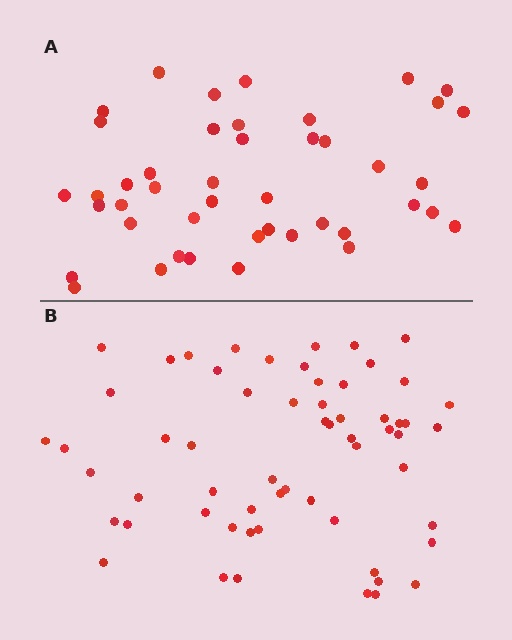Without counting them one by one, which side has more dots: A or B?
Region B (the bottom region) has more dots.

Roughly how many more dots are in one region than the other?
Region B has approximately 15 more dots than region A.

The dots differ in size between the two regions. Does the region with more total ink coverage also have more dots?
No. Region A has more total ink coverage because its dots are larger, but region B actually contains more individual dots. Total area can be misleading — the number of items is what matters here.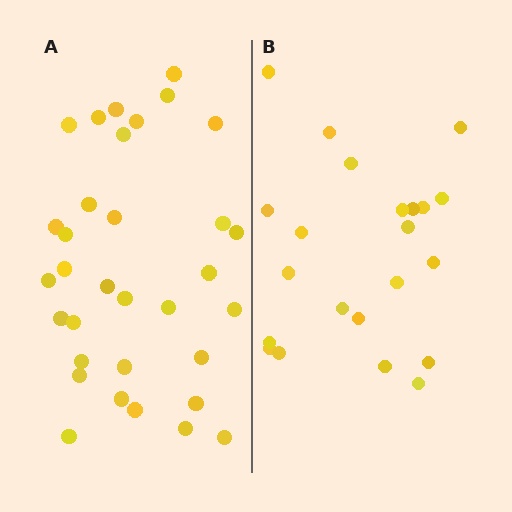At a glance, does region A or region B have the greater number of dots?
Region A (the left region) has more dots.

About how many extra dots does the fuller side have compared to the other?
Region A has roughly 12 or so more dots than region B.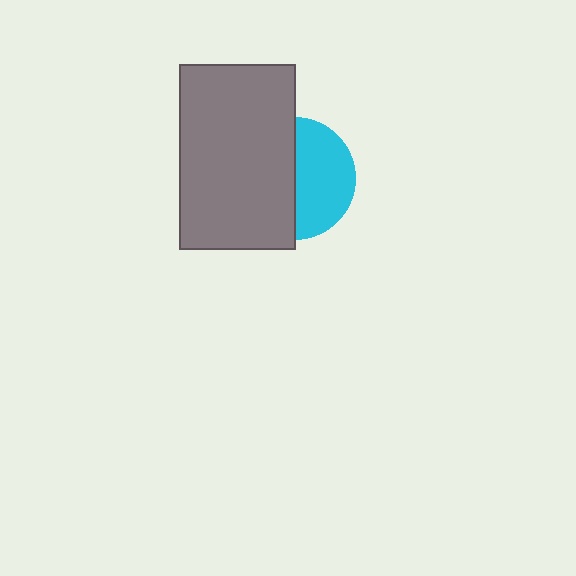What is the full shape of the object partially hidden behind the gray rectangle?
The partially hidden object is a cyan circle.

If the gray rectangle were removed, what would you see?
You would see the complete cyan circle.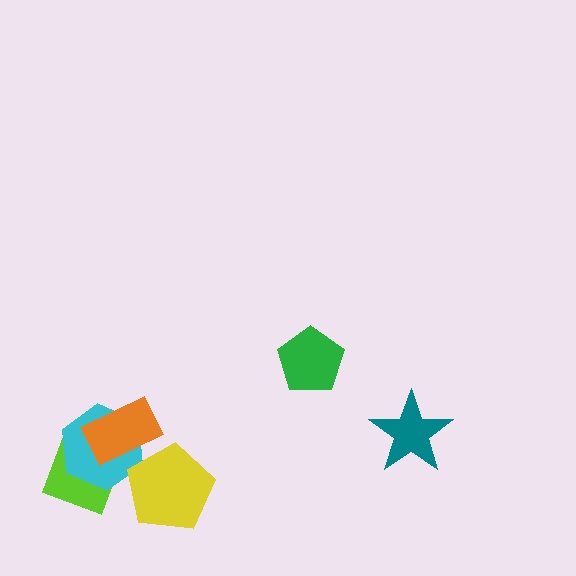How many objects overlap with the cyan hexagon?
3 objects overlap with the cyan hexagon.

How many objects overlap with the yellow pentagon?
1 object overlaps with the yellow pentagon.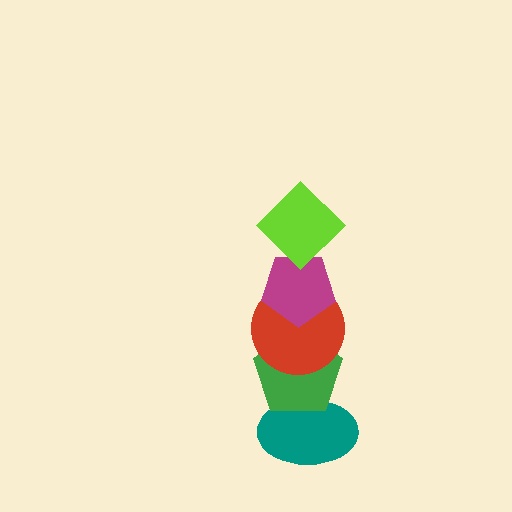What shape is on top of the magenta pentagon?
The lime diamond is on top of the magenta pentagon.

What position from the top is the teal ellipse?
The teal ellipse is 5th from the top.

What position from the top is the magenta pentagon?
The magenta pentagon is 2nd from the top.